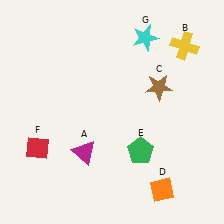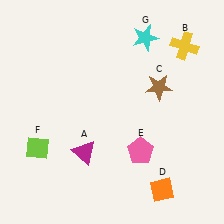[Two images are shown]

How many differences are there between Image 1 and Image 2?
There are 2 differences between the two images.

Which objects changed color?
E changed from green to pink. F changed from red to lime.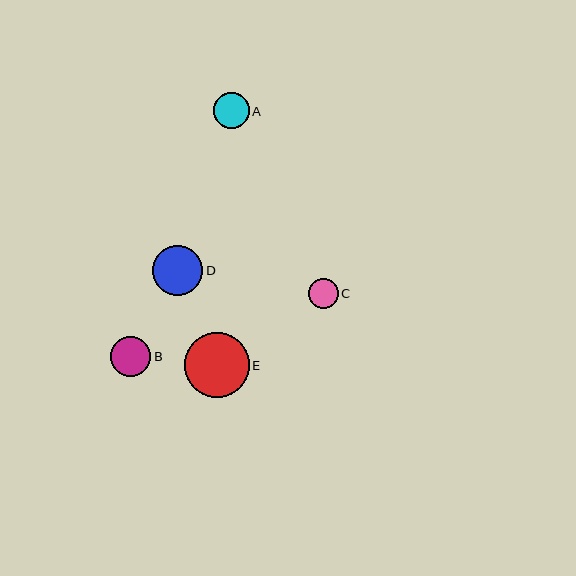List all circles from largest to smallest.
From largest to smallest: E, D, B, A, C.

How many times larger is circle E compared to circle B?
Circle E is approximately 1.6 times the size of circle B.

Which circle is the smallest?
Circle C is the smallest with a size of approximately 29 pixels.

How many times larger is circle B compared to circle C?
Circle B is approximately 1.4 times the size of circle C.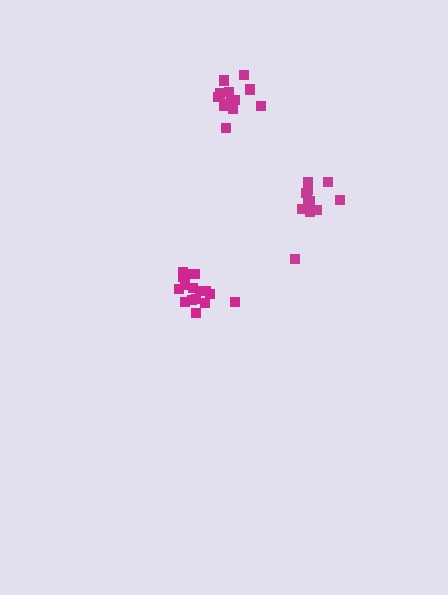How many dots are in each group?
Group 1: 16 dots, Group 2: 12 dots, Group 3: 13 dots (41 total).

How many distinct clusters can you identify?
There are 3 distinct clusters.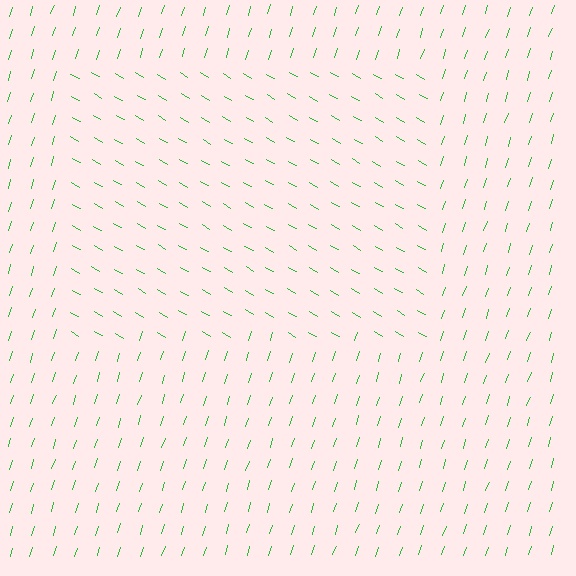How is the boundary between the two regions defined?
The boundary is defined purely by a change in line orientation (approximately 78 degrees difference). All lines are the same color and thickness.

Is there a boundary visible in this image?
Yes, there is a texture boundary formed by a change in line orientation.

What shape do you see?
I see a rectangle.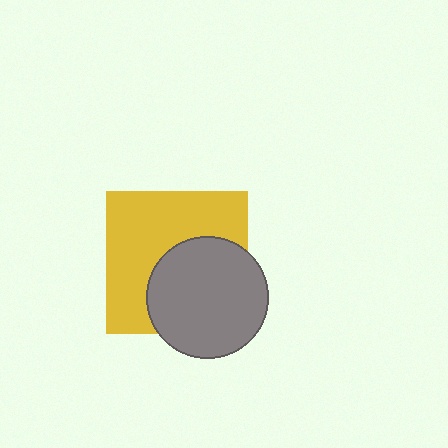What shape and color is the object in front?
The object in front is a gray circle.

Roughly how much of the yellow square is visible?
About half of it is visible (roughly 56%).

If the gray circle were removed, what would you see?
You would see the complete yellow square.